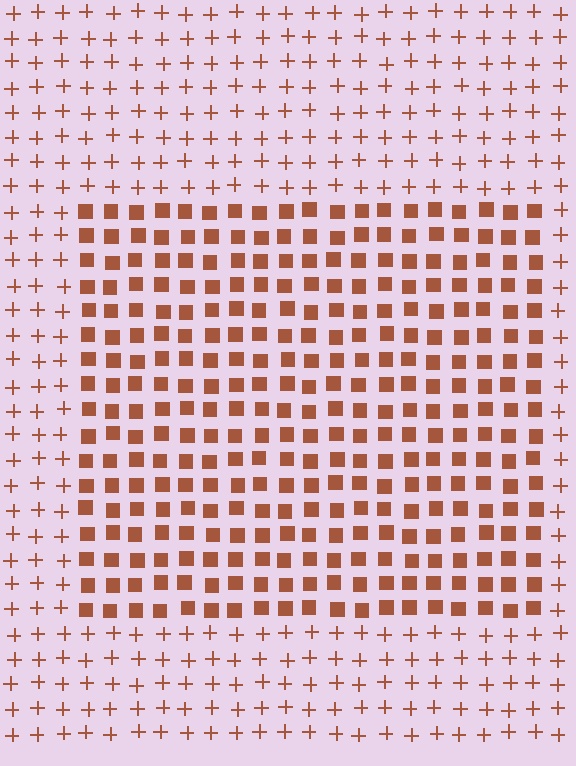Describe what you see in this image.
The image is filled with small brown elements arranged in a uniform grid. A rectangle-shaped region contains squares, while the surrounding area contains plus signs. The boundary is defined purely by the change in element shape.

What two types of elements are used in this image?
The image uses squares inside the rectangle region and plus signs outside it.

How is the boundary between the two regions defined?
The boundary is defined by a change in element shape: squares inside vs. plus signs outside. All elements share the same color and spacing.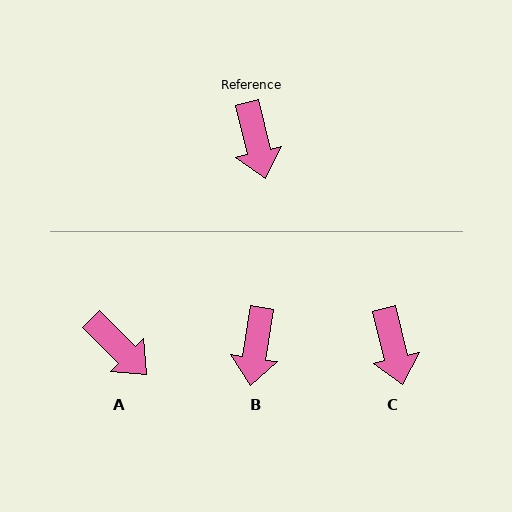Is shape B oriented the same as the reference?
No, it is off by about 22 degrees.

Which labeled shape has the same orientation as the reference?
C.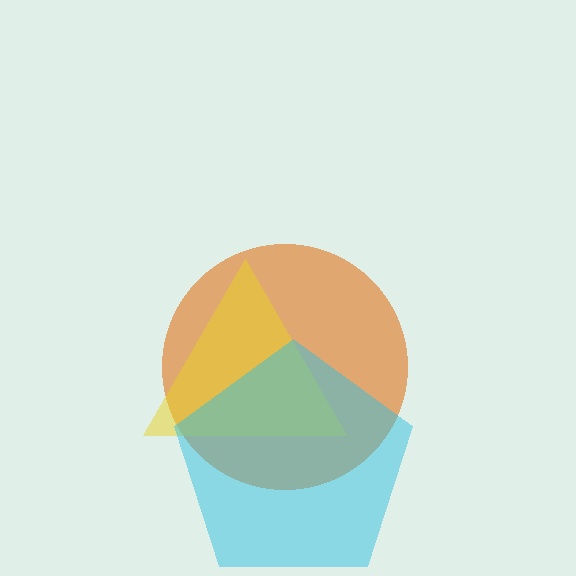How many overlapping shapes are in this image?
There are 3 overlapping shapes in the image.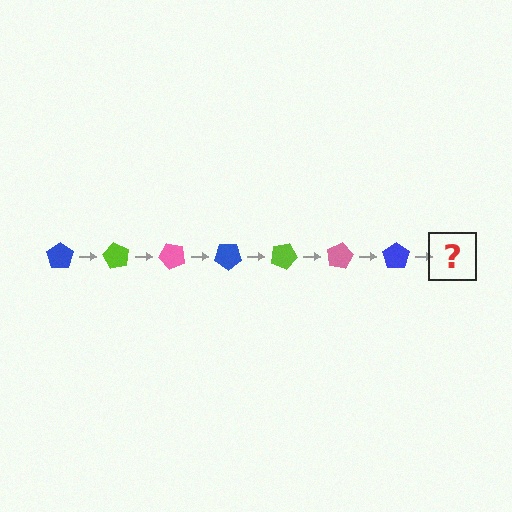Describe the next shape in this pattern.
It should be a lime pentagon, rotated 420 degrees from the start.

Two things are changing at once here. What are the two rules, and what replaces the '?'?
The two rules are that it rotates 60 degrees each step and the color cycles through blue, lime, and pink. The '?' should be a lime pentagon, rotated 420 degrees from the start.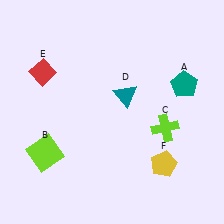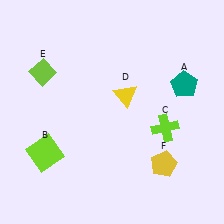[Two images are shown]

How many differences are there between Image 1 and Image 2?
There are 2 differences between the two images.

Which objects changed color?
D changed from teal to yellow. E changed from red to lime.